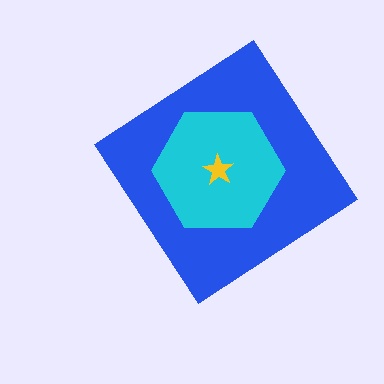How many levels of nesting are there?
3.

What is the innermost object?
The yellow star.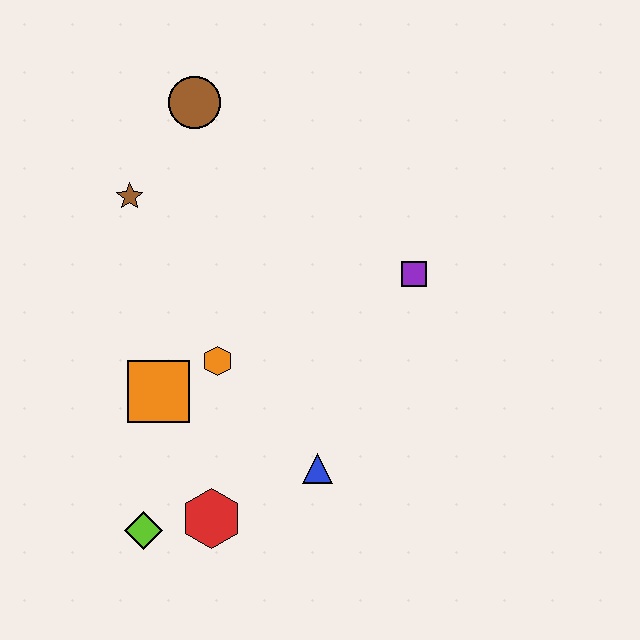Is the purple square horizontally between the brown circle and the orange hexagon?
No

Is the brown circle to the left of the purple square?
Yes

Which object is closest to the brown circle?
The brown star is closest to the brown circle.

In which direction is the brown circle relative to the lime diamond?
The brown circle is above the lime diamond.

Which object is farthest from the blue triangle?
The brown circle is farthest from the blue triangle.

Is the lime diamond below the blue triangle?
Yes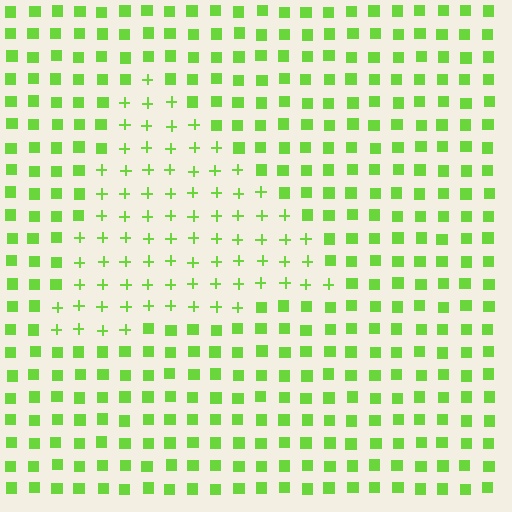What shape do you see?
I see a triangle.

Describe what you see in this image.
The image is filled with small lime elements arranged in a uniform grid. A triangle-shaped region contains plus signs, while the surrounding area contains squares. The boundary is defined purely by the change in element shape.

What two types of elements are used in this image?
The image uses plus signs inside the triangle region and squares outside it.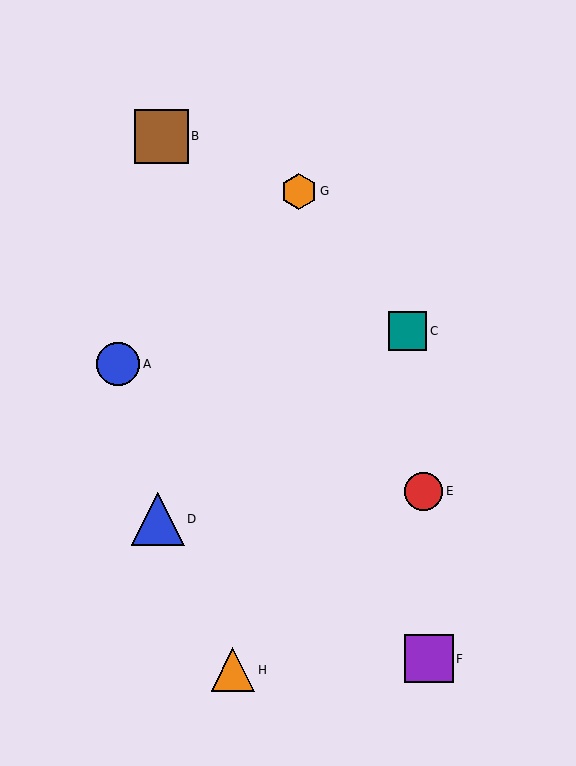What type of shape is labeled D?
Shape D is a blue triangle.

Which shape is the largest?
The brown square (labeled B) is the largest.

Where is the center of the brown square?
The center of the brown square is at (162, 136).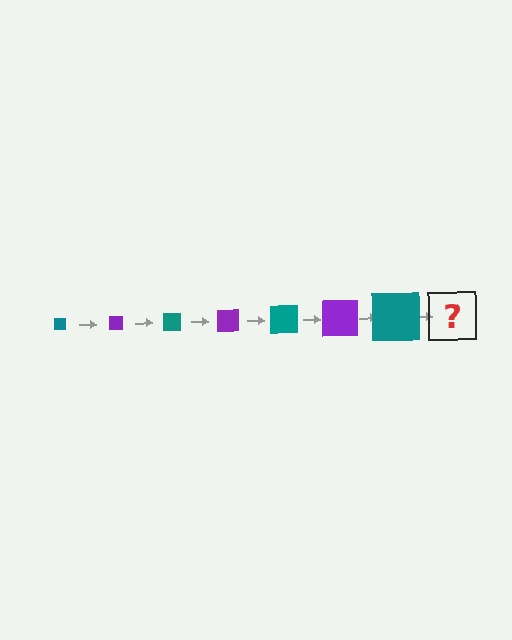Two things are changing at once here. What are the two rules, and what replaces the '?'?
The two rules are that the square grows larger each step and the color cycles through teal and purple. The '?' should be a purple square, larger than the previous one.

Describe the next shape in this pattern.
It should be a purple square, larger than the previous one.